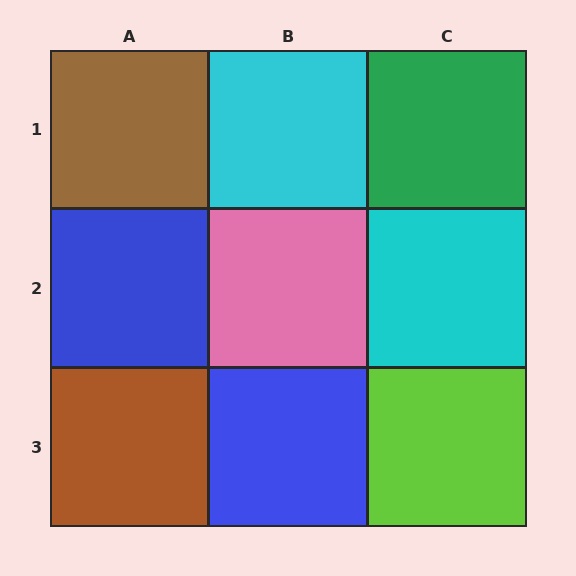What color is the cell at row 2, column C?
Cyan.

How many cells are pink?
1 cell is pink.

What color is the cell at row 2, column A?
Blue.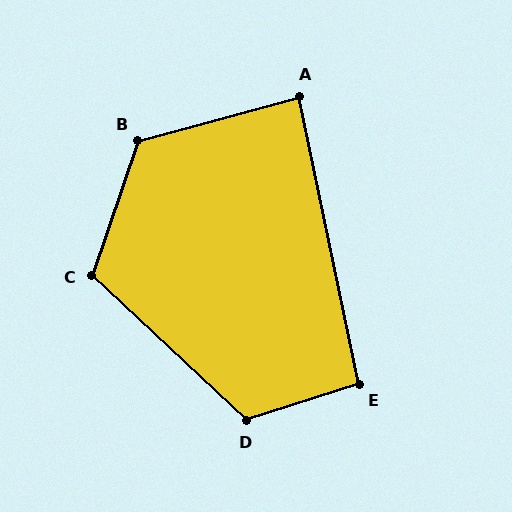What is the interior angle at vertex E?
Approximately 96 degrees (obtuse).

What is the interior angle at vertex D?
Approximately 119 degrees (obtuse).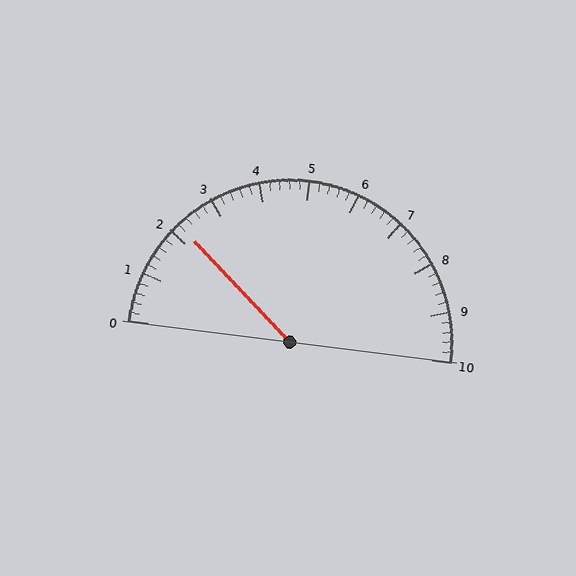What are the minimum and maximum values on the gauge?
The gauge ranges from 0 to 10.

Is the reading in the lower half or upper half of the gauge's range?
The reading is in the lower half of the range (0 to 10).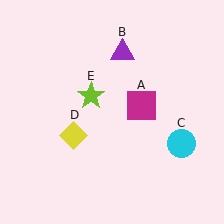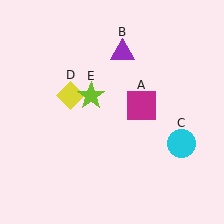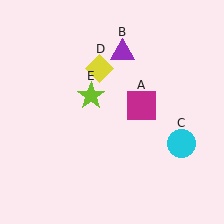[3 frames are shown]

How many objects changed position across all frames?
1 object changed position: yellow diamond (object D).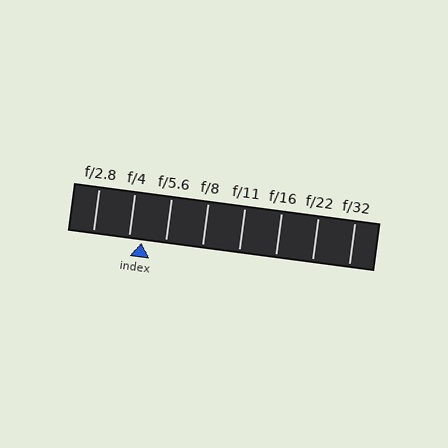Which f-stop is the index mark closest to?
The index mark is closest to f/4.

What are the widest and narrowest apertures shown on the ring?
The widest aperture shown is f/2.8 and the narrowest is f/32.